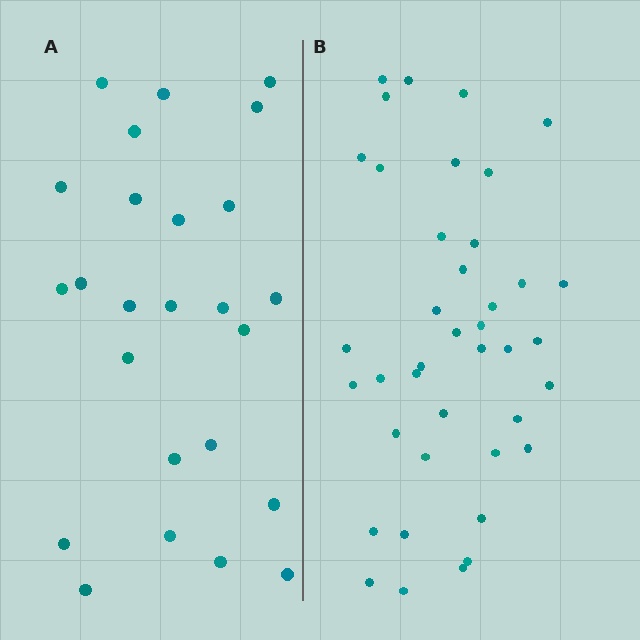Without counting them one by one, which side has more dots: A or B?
Region B (the right region) has more dots.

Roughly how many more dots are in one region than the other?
Region B has approximately 15 more dots than region A.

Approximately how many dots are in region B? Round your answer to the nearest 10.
About 40 dots.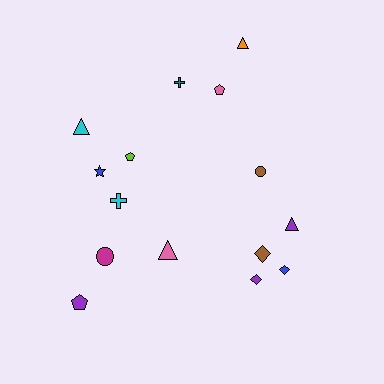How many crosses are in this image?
There are 2 crosses.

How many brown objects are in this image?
There are 2 brown objects.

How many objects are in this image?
There are 15 objects.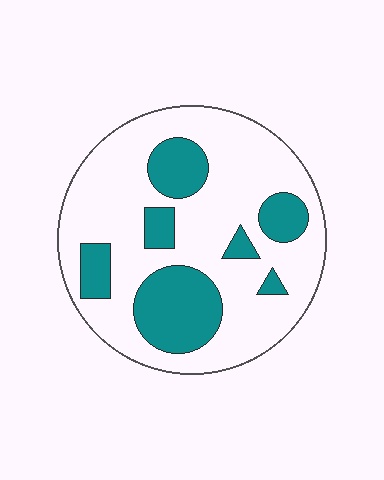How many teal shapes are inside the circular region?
7.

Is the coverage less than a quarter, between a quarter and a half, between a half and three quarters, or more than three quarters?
Between a quarter and a half.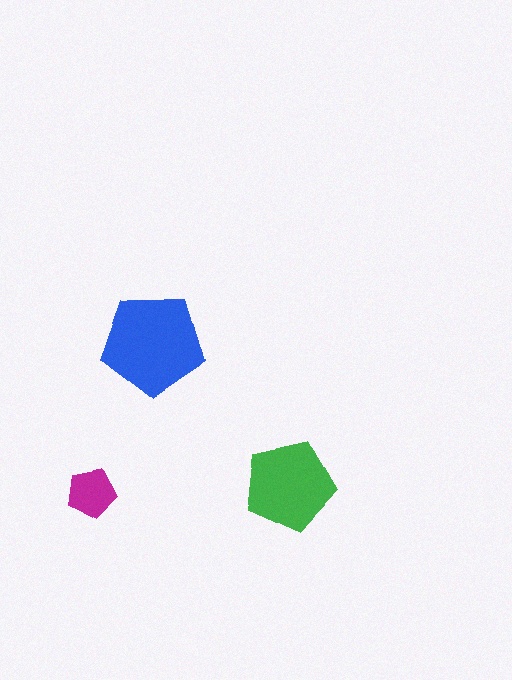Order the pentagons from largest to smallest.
the blue one, the green one, the magenta one.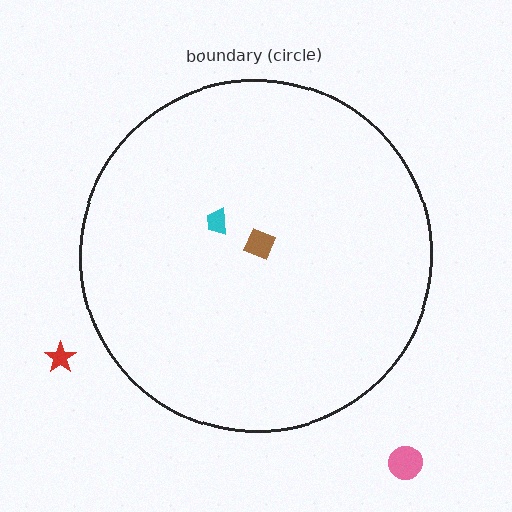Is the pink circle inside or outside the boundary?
Outside.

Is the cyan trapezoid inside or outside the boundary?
Inside.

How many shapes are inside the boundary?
2 inside, 2 outside.